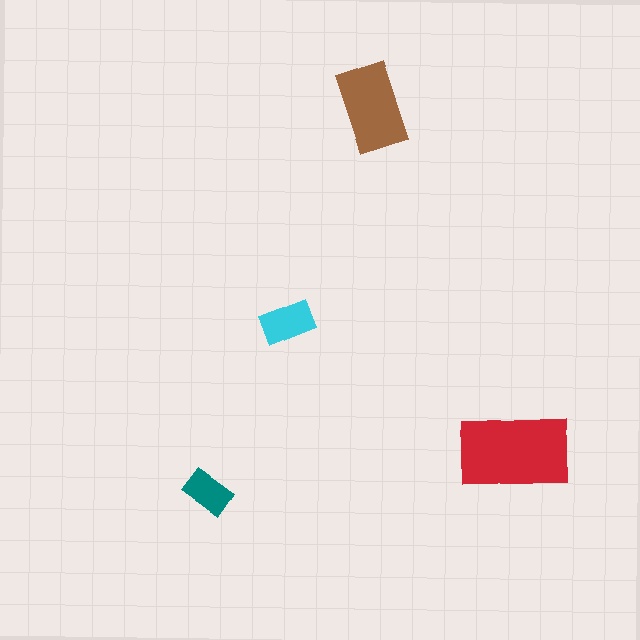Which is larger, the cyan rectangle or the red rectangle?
The red one.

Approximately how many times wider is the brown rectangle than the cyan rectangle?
About 1.5 times wider.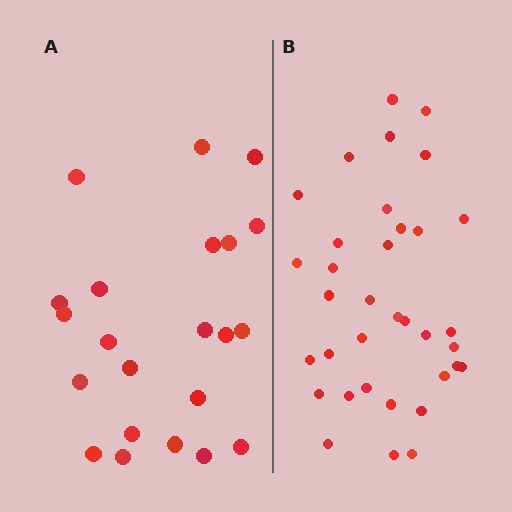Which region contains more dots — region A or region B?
Region B (the right region) has more dots.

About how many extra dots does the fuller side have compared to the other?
Region B has approximately 15 more dots than region A.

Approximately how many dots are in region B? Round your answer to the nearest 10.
About 40 dots. (The exact count is 35, which rounds to 40.)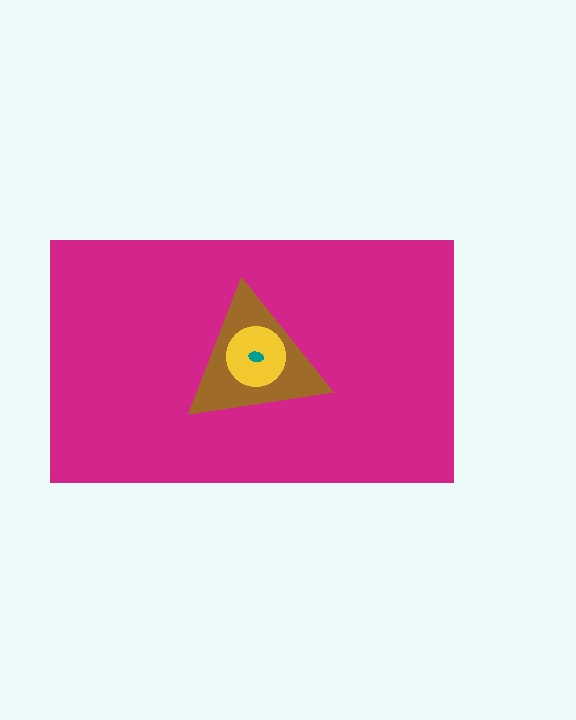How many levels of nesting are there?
4.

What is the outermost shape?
The magenta rectangle.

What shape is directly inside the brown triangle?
The yellow circle.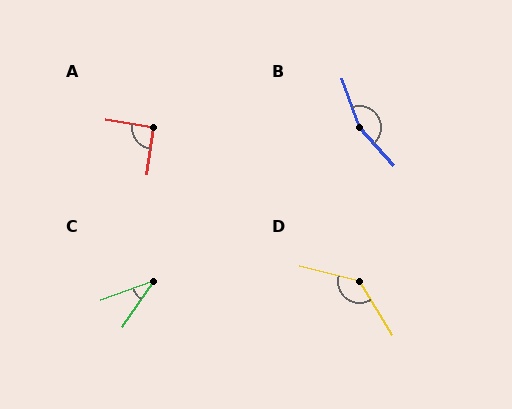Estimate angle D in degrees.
Approximately 137 degrees.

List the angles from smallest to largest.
C (36°), A (92°), D (137°), B (158°).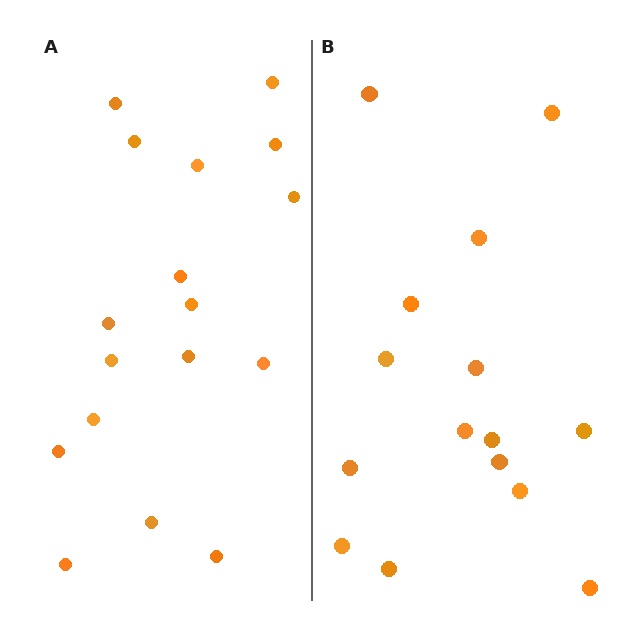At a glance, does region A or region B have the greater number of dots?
Region A (the left region) has more dots.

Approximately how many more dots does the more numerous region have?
Region A has just a few more — roughly 2 or 3 more dots than region B.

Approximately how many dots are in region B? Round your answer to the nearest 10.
About 20 dots. (The exact count is 15, which rounds to 20.)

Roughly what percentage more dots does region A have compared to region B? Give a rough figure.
About 15% more.